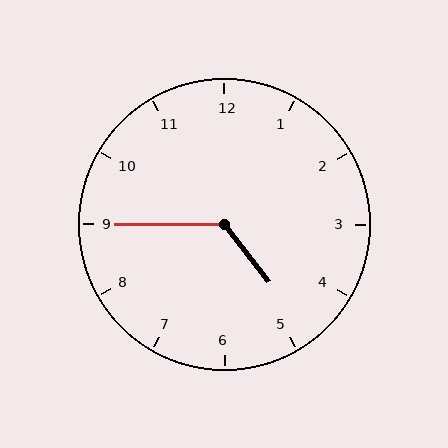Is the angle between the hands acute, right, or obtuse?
It is obtuse.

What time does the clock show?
4:45.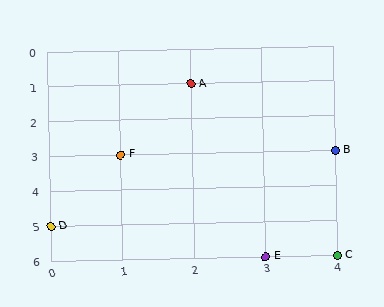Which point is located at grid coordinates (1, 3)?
Point F is at (1, 3).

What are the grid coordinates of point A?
Point A is at grid coordinates (2, 1).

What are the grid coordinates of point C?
Point C is at grid coordinates (4, 6).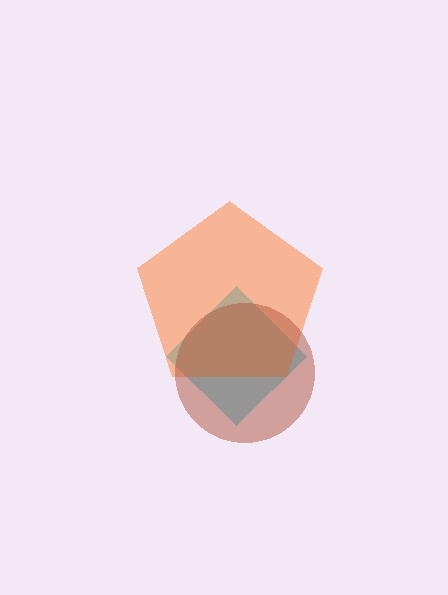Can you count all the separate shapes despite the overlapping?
Yes, there are 3 separate shapes.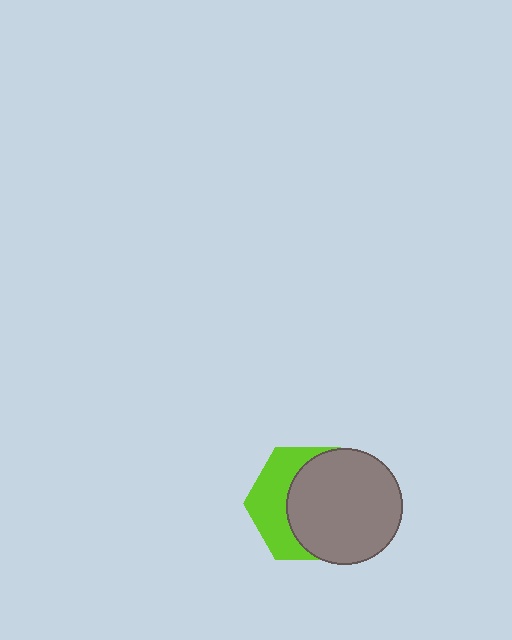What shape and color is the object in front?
The object in front is a gray circle.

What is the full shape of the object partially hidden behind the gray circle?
The partially hidden object is a lime hexagon.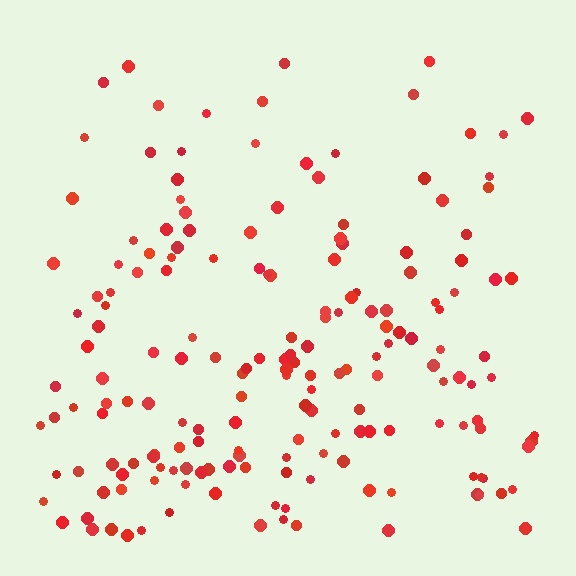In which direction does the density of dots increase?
From top to bottom, with the bottom side densest.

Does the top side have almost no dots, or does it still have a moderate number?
Still a moderate number, just noticeably fewer than the bottom.